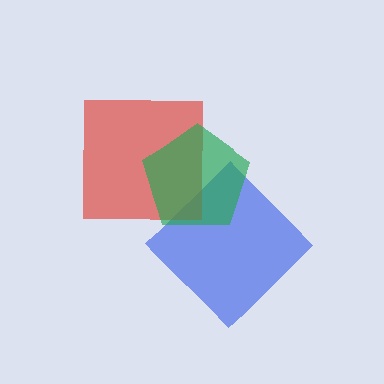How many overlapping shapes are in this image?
There are 3 overlapping shapes in the image.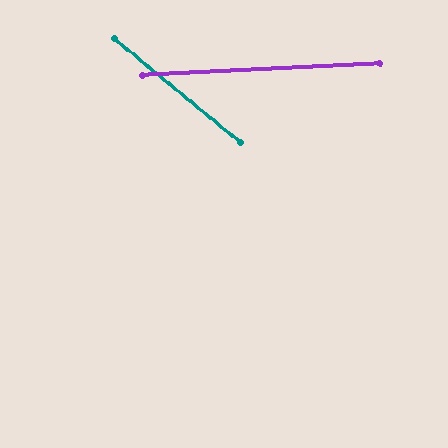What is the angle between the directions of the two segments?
Approximately 42 degrees.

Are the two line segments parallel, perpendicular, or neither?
Neither parallel nor perpendicular — they differ by about 42°.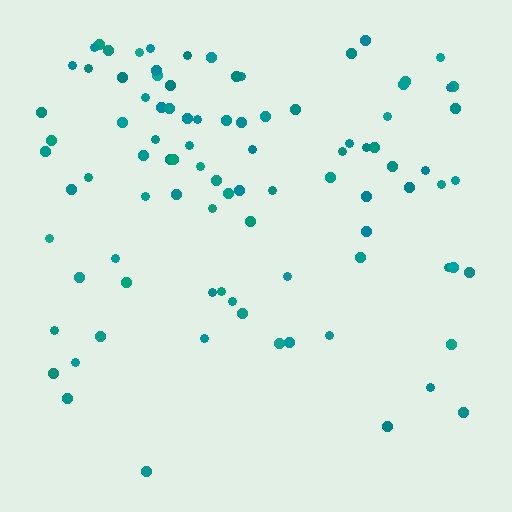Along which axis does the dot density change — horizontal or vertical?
Vertical.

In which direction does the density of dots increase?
From bottom to top, with the top side densest.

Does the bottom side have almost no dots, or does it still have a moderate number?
Still a moderate number, just noticeably fewer than the top.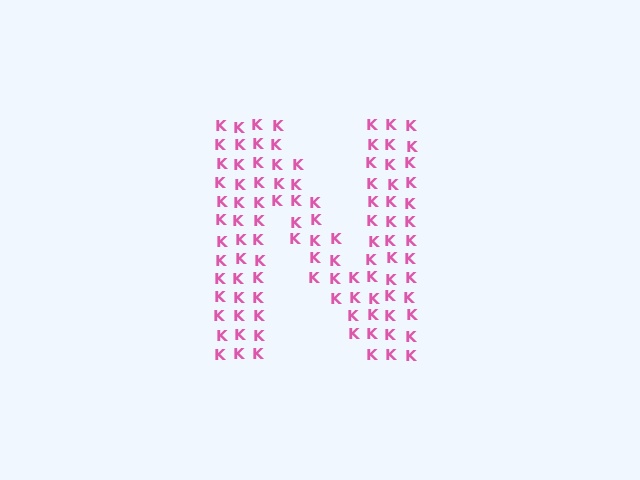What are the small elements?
The small elements are letter K's.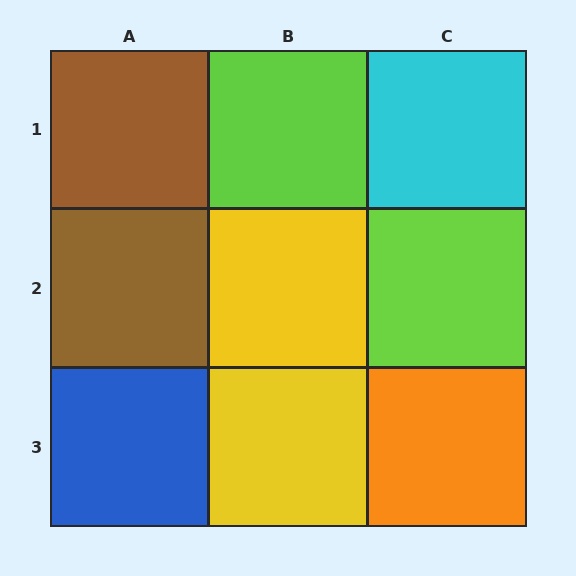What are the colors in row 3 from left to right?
Blue, yellow, orange.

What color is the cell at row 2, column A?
Brown.